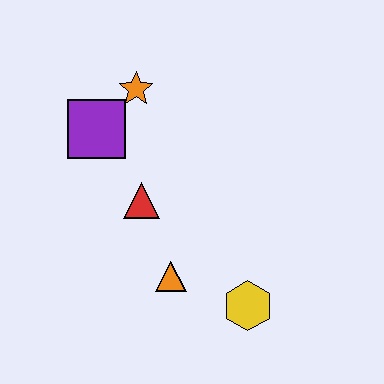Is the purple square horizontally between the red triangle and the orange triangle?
No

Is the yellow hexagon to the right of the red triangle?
Yes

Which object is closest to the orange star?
The purple square is closest to the orange star.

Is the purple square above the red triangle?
Yes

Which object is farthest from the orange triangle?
The orange star is farthest from the orange triangle.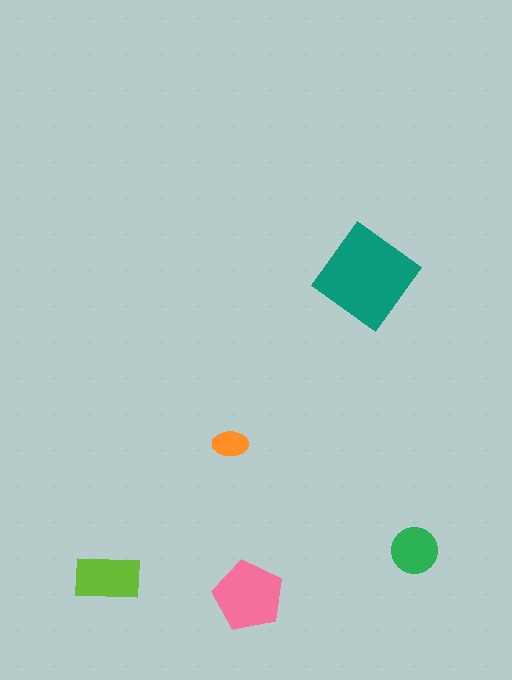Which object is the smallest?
The orange ellipse.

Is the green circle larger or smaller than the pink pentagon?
Smaller.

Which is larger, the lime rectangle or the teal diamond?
The teal diamond.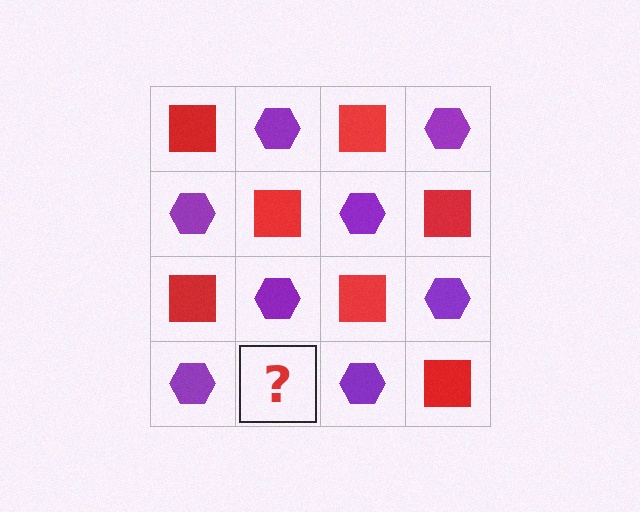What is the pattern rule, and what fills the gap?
The rule is that it alternates red square and purple hexagon in a checkerboard pattern. The gap should be filled with a red square.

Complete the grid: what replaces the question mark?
The question mark should be replaced with a red square.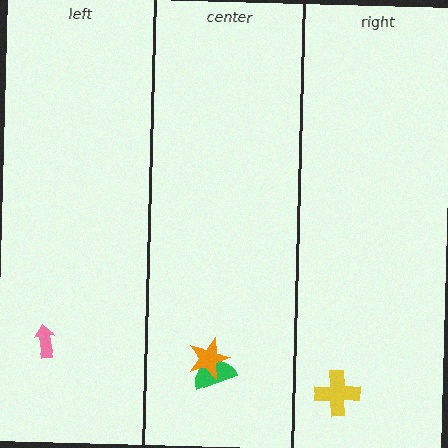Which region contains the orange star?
The center region.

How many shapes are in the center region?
2.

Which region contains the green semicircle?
The center region.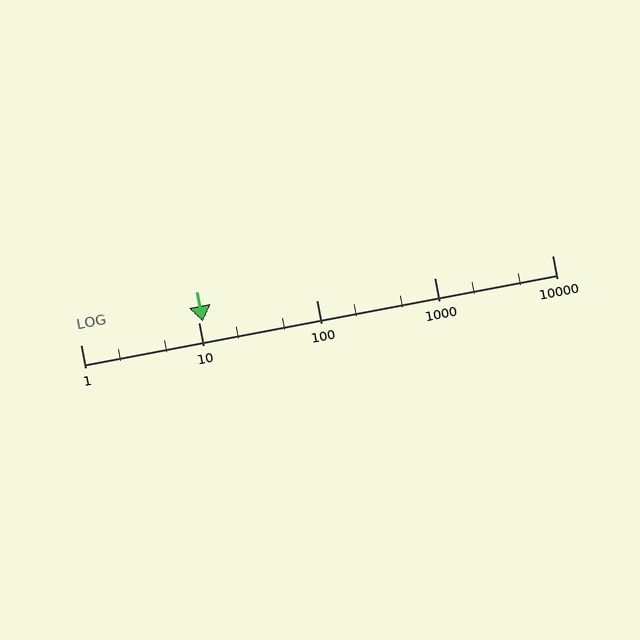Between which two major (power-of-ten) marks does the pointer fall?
The pointer is between 10 and 100.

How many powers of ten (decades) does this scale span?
The scale spans 4 decades, from 1 to 10000.